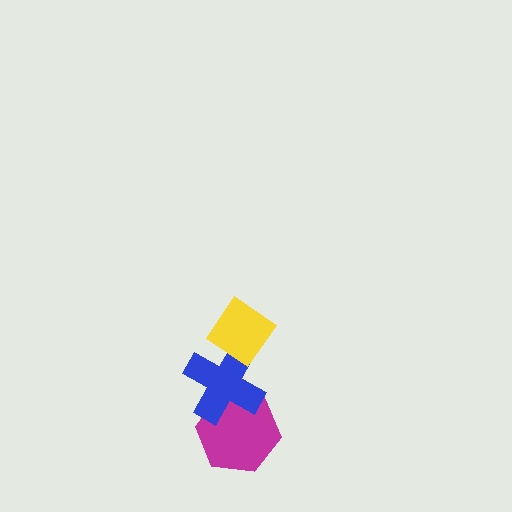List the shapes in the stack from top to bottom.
From top to bottom: the yellow diamond, the blue cross, the magenta hexagon.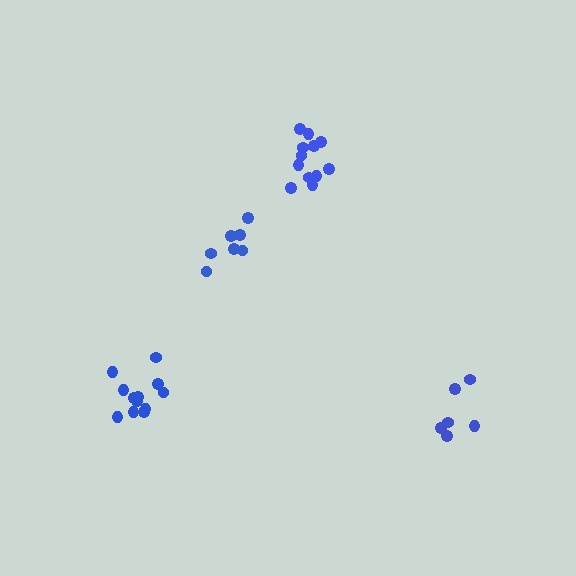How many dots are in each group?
Group 1: 12 dots, Group 2: 12 dots, Group 3: 7 dots, Group 4: 6 dots (37 total).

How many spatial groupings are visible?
There are 4 spatial groupings.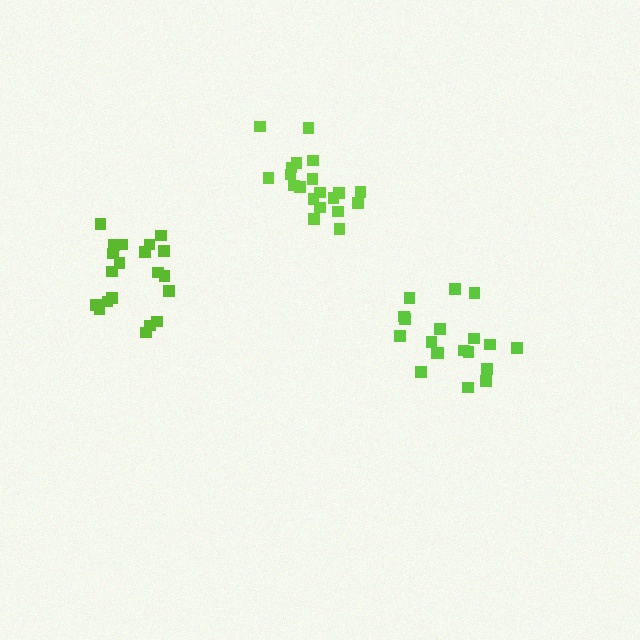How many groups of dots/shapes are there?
There are 3 groups.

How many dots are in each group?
Group 1: 19 dots, Group 2: 20 dots, Group 3: 20 dots (59 total).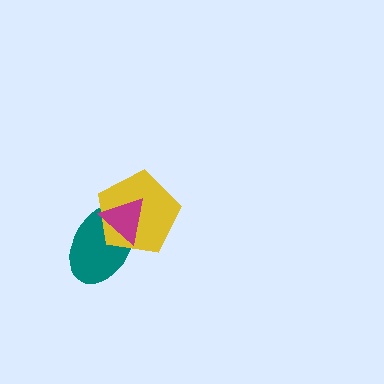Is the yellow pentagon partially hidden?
Yes, it is partially covered by another shape.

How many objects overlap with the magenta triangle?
2 objects overlap with the magenta triangle.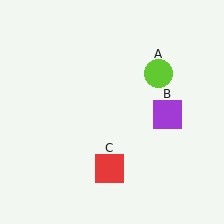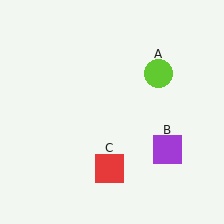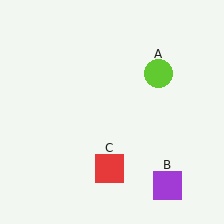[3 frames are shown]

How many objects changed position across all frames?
1 object changed position: purple square (object B).